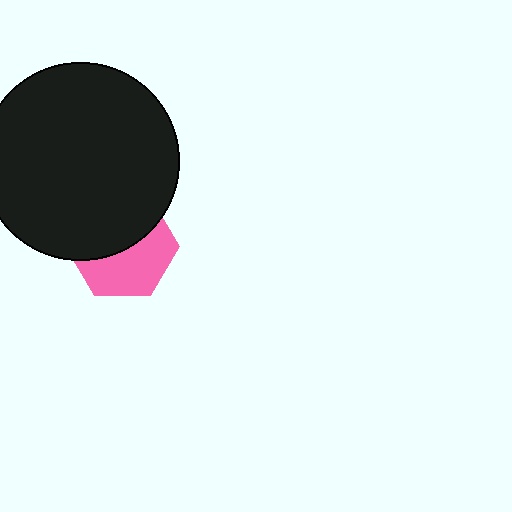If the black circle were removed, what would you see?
You would see the complete pink hexagon.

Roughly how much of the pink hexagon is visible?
About half of it is visible (roughly 50%).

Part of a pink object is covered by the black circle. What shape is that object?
It is a hexagon.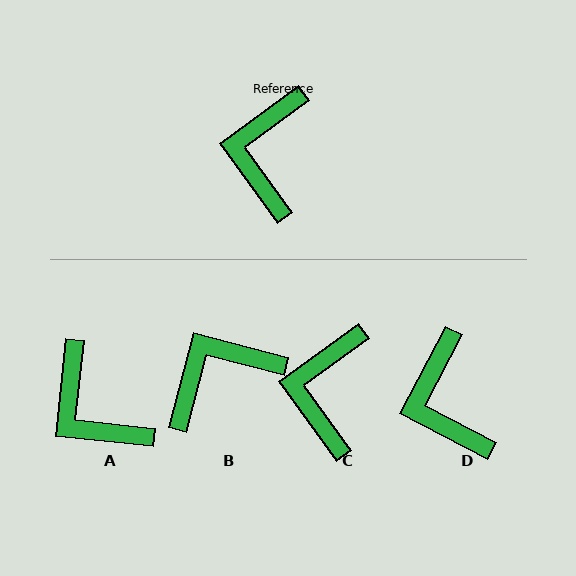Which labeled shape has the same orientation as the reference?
C.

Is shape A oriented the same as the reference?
No, it is off by about 48 degrees.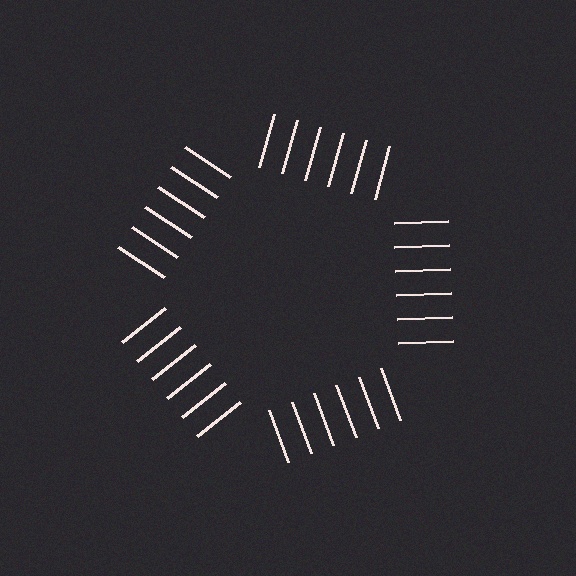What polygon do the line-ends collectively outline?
An illusory pentagon — the line segments terminate on its edges but no continuous stroke is drawn.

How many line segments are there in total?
30 — 6 along each of the 5 edges.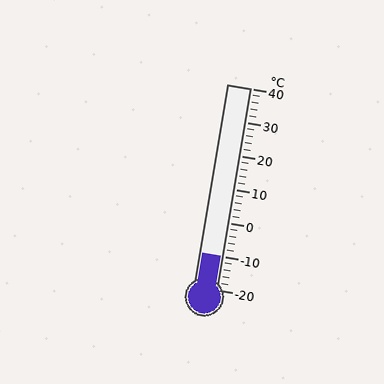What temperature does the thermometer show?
The thermometer shows approximately -10°C.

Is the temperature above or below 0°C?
The temperature is below 0°C.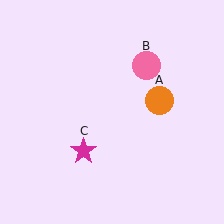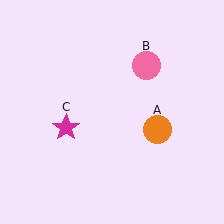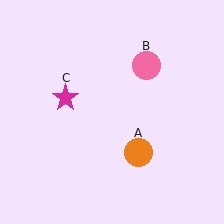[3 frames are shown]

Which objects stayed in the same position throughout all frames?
Pink circle (object B) remained stationary.